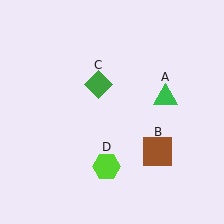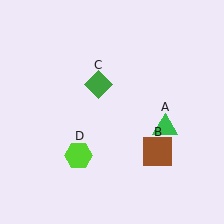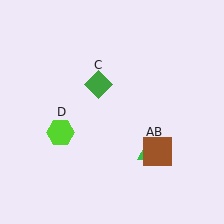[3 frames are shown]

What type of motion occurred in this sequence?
The green triangle (object A), lime hexagon (object D) rotated clockwise around the center of the scene.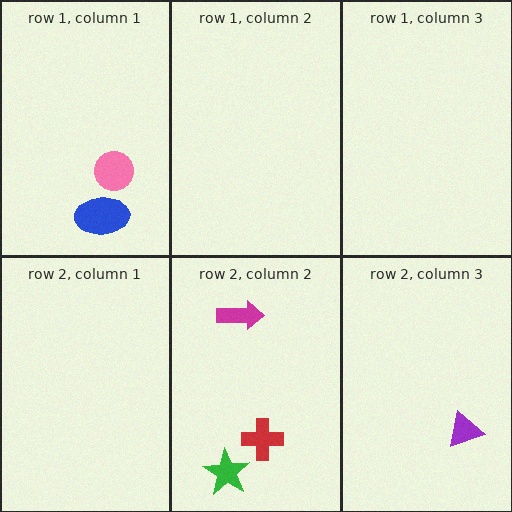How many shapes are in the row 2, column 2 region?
3.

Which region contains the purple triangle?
The row 2, column 3 region.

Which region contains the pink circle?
The row 1, column 1 region.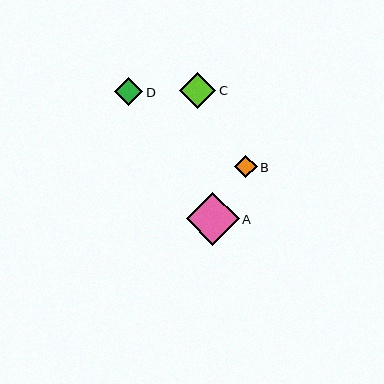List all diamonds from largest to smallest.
From largest to smallest: A, C, D, B.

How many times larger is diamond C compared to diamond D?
Diamond C is approximately 1.3 times the size of diamond D.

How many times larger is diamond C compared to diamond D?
Diamond C is approximately 1.3 times the size of diamond D.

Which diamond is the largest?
Diamond A is the largest with a size of approximately 53 pixels.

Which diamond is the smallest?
Diamond B is the smallest with a size of approximately 23 pixels.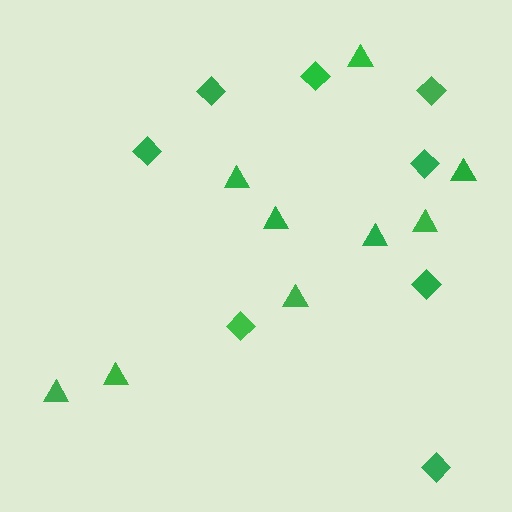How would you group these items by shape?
There are 2 groups: one group of triangles (9) and one group of diamonds (8).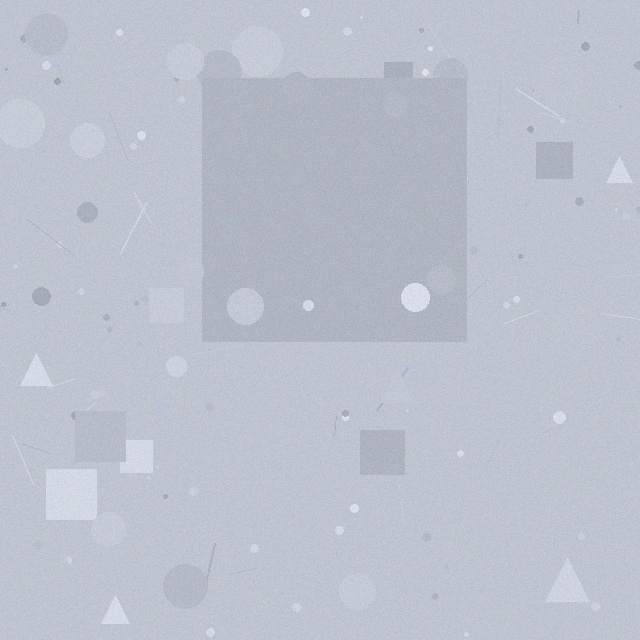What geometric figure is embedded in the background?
A square is embedded in the background.